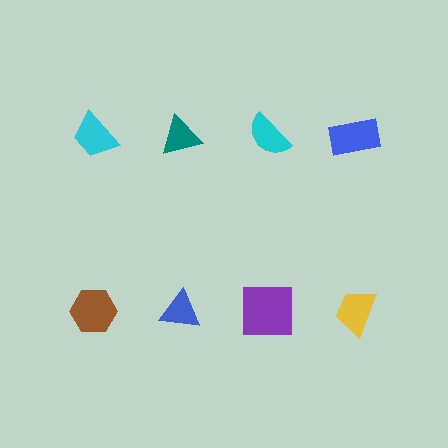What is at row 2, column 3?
A purple square.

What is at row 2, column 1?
A brown hexagon.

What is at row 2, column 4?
A yellow trapezoid.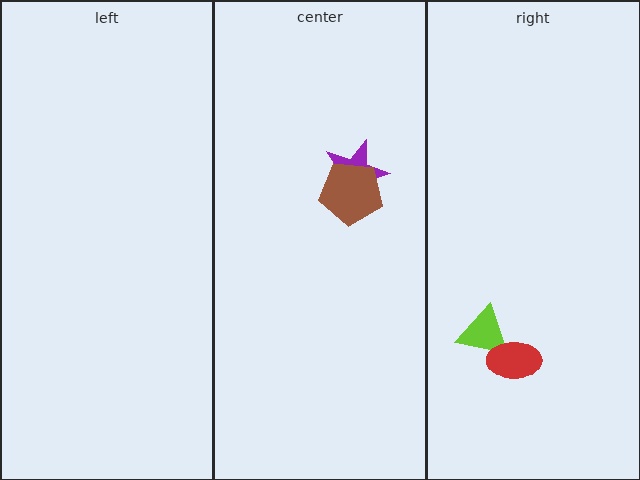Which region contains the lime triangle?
The right region.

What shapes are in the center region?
The purple star, the brown pentagon.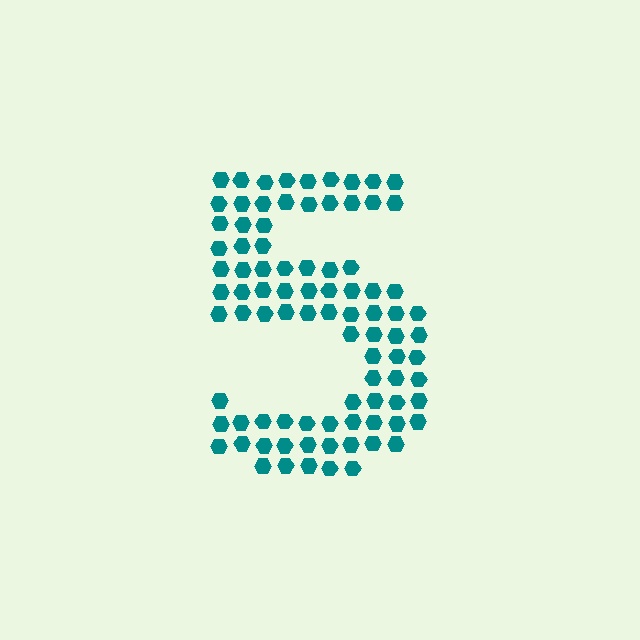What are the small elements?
The small elements are hexagons.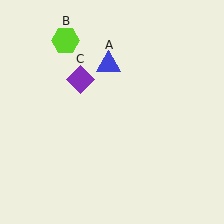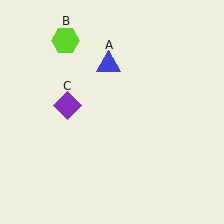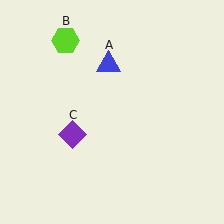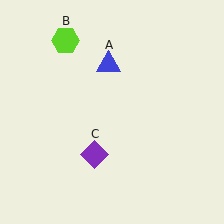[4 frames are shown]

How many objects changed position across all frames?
1 object changed position: purple diamond (object C).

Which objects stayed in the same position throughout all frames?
Blue triangle (object A) and lime hexagon (object B) remained stationary.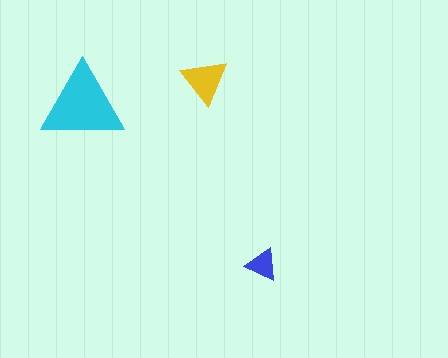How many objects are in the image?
There are 3 objects in the image.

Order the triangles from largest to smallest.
the cyan one, the yellow one, the blue one.